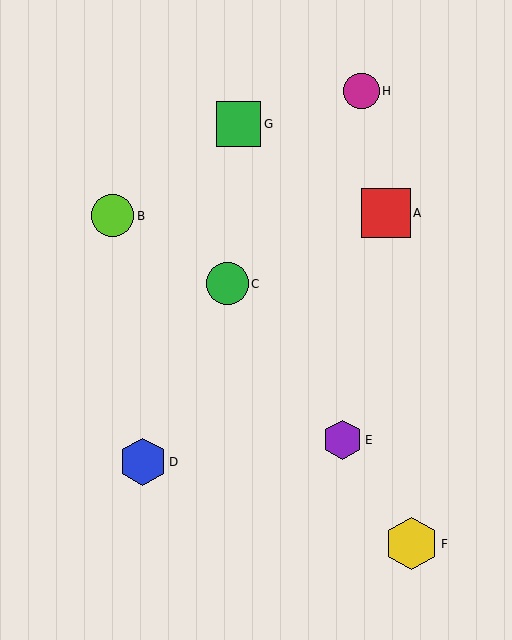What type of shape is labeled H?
Shape H is a magenta circle.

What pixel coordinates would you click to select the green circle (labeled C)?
Click at (227, 284) to select the green circle C.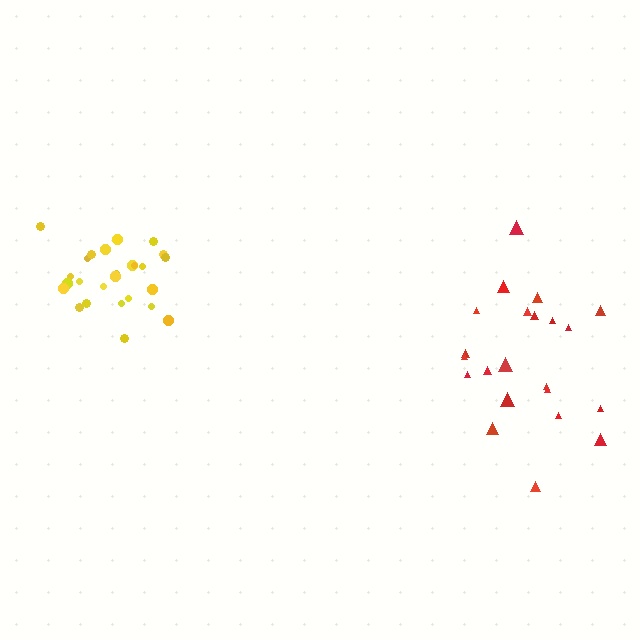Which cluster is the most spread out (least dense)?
Red.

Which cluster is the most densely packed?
Yellow.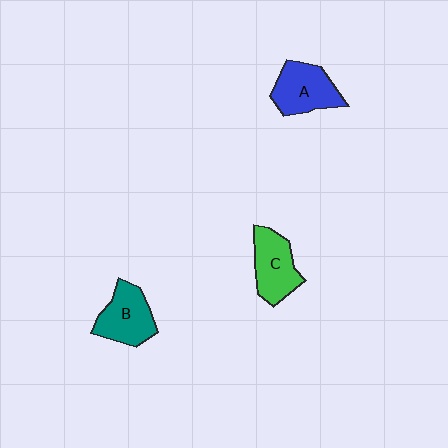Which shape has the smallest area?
Shape B (teal).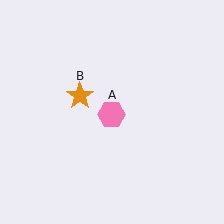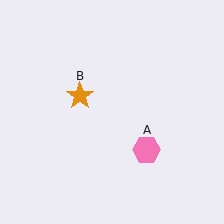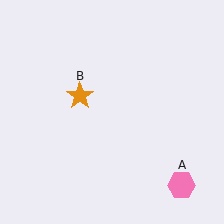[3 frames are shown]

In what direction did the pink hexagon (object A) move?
The pink hexagon (object A) moved down and to the right.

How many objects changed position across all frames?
1 object changed position: pink hexagon (object A).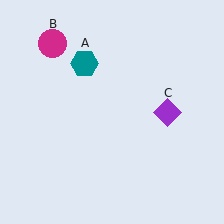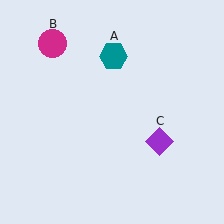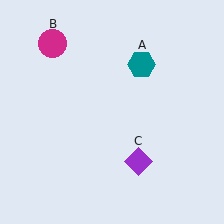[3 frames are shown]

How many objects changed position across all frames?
2 objects changed position: teal hexagon (object A), purple diamond (object C).